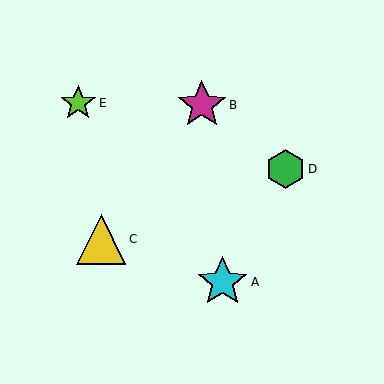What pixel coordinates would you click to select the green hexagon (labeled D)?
Click at (285, 169) to select the green hexagon D.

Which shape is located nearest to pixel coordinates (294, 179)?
The green hexagon (labeled D) at (285, 169) is nearest to that location.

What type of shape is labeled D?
Shape D is a green hexagon.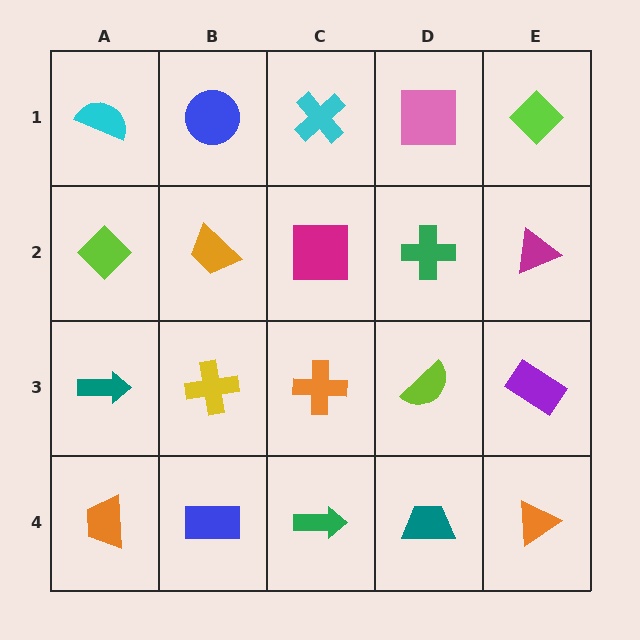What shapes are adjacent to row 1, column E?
A magenta triangle (row 2, column E), a pink square (row 1, column D).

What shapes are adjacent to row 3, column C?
A magenta square (row 2, column C), a green arrow (row 4, column C), a yellow cross (row 3, column B), a lime semicircle (row 3, column D).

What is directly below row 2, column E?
A purple rectangle.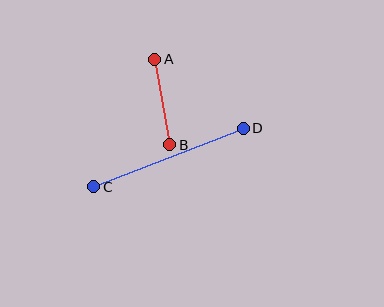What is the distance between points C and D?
The distance is approximately 161 pixels.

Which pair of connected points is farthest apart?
Points C and D are farthest apart.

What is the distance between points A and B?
The distance is approximately 87 pixels.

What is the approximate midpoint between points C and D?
The midpoint is at approximately (168, 157) pixels.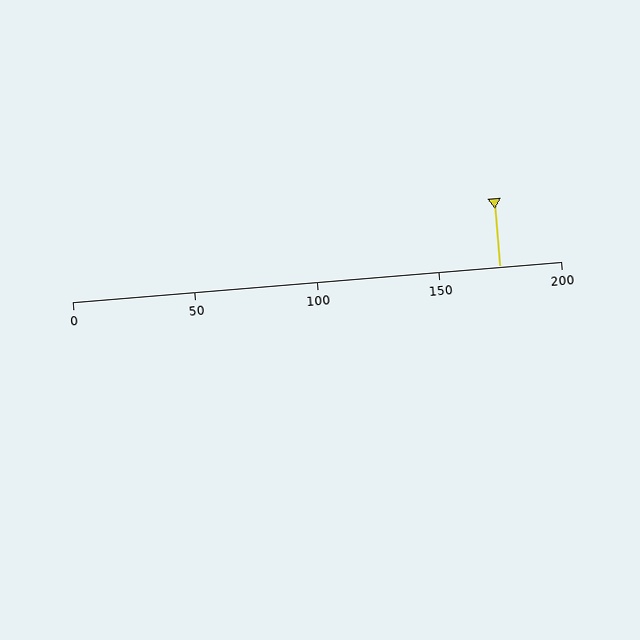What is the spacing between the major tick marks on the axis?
The major ticks are spaced 50 apart.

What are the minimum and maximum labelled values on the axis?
The axis runs from 0 to 200.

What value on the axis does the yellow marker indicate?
The marker indicates approximately 175.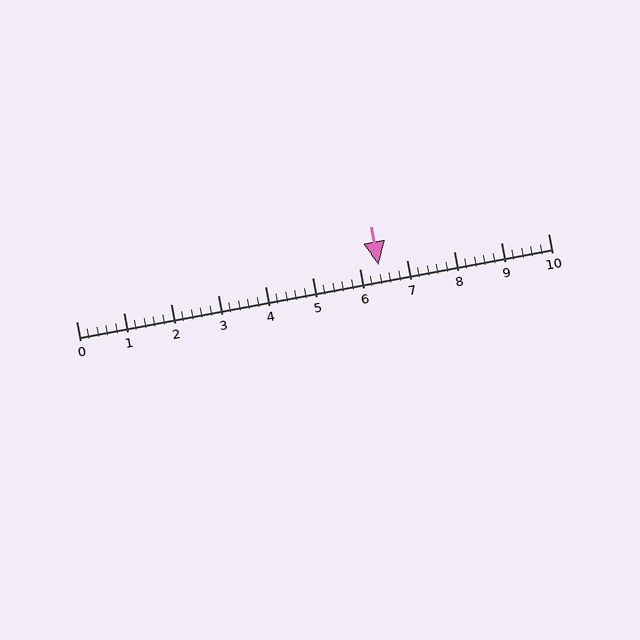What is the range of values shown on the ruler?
The ruler shows values from 0 to 10.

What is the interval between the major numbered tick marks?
The major tick marks are spaced 1 units apart.